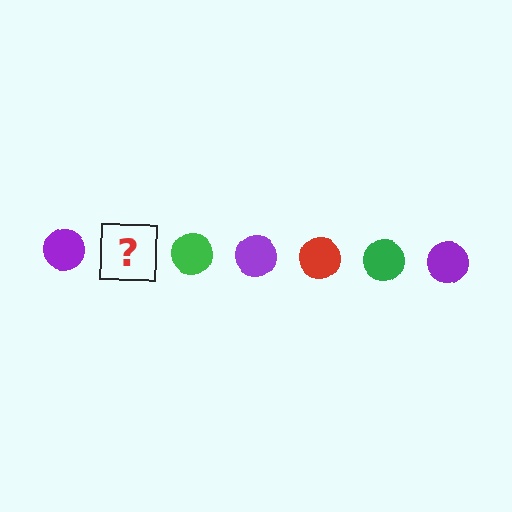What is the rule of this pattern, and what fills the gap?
The rule is that the pattern cycles through purple, red, green circles. The gap should be filled with a red circle.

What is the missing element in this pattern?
The missing element is a red circle.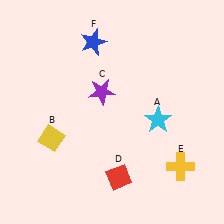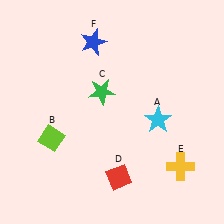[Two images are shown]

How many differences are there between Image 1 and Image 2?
There are 2 differences between the two images.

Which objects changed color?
B changed from yellow to lime. C changed from purple to green.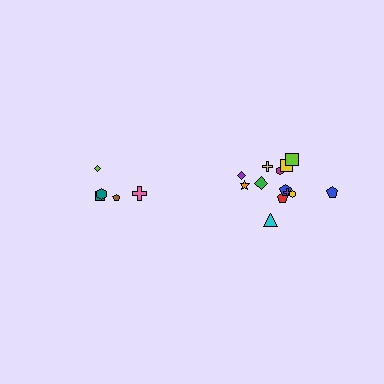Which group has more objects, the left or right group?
The right group.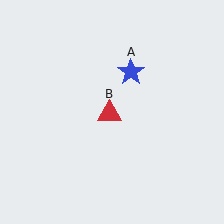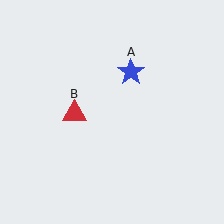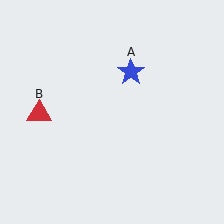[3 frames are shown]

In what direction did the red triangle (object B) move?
The red triangle (object B) moved left.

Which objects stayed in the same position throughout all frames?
Blue star (object A) remained stationary.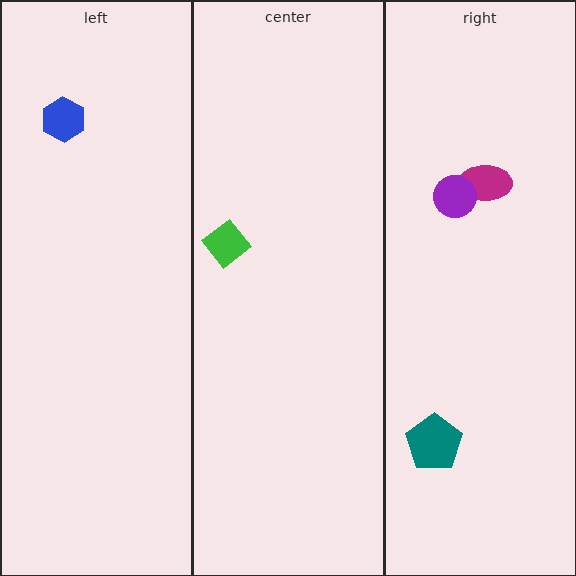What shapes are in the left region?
The blue hexagon.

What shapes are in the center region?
The green diamond.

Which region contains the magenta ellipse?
The right region.